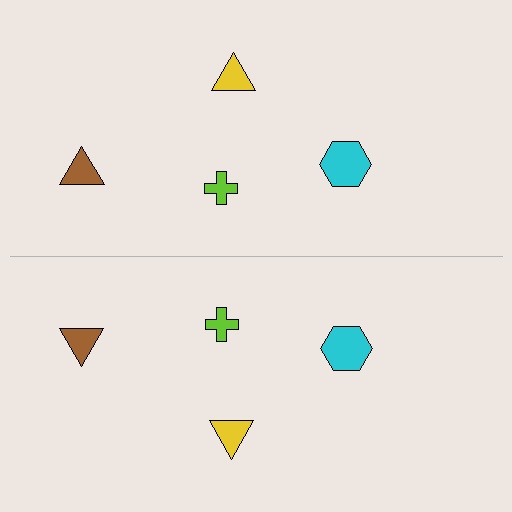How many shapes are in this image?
There are 8 shapes in this image.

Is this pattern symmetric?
Yes, this pattern has bilateral (reflection) symmetry.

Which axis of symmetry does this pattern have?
The pattern has a horizontal axis of symmetry running through the center of the image.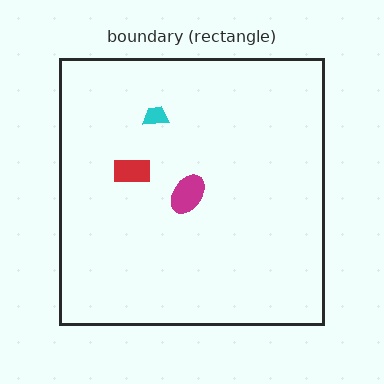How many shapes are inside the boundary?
3 inside, 0 outside.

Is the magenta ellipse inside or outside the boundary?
Inside.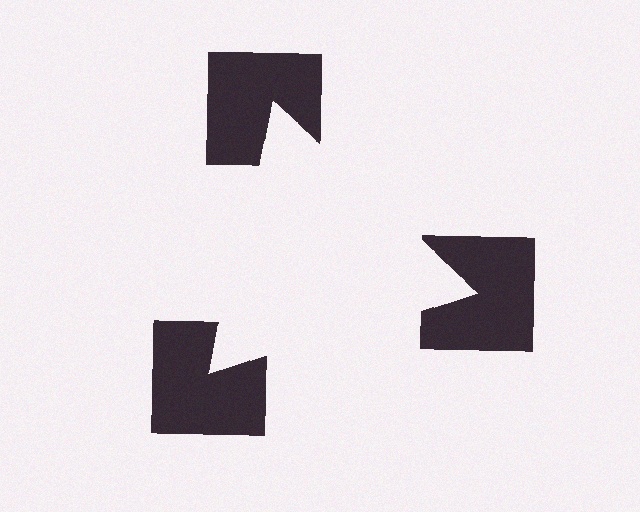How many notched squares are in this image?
There are 3 — one at each vertex of the illusory triangle.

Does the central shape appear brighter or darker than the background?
It typically appears slightly brighter than the background, even though no actual brightness change is drawn.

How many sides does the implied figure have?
3 sides.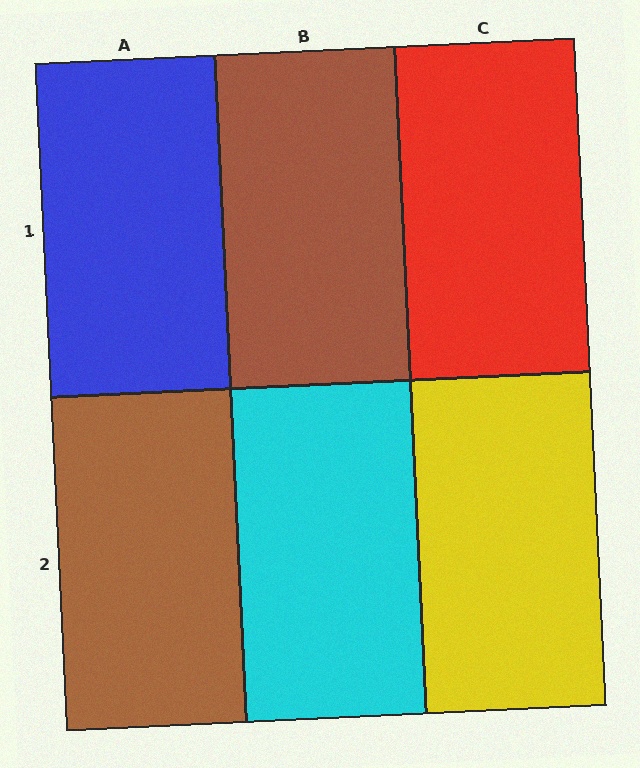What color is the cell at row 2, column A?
Brown.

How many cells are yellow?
1 cell is yellow.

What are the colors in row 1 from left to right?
Blue, brown, red.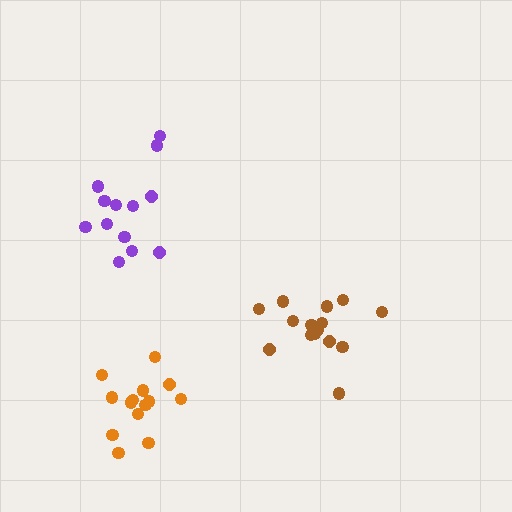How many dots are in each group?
Group 1: 15 dots, Group 2: 13 dots, Group 3: 14 dots (42 total).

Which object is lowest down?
The orange cluster is bottommost.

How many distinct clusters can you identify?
There are 3 distinct clusters.